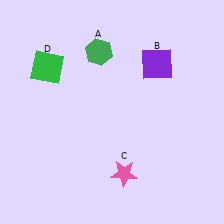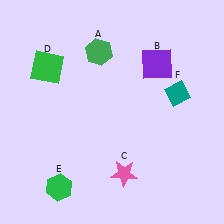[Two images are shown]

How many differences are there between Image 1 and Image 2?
There are 2 differences between the two images.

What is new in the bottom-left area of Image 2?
A green hexagon (E) was added in the bottom-left area of Image 2.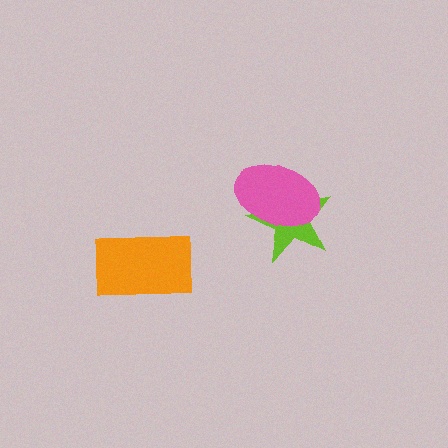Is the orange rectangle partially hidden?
No, no other shape covers it.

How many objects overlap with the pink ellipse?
1 object overlaps with the pink ellipse.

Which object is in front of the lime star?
The pink ellipse is in front of the lime star.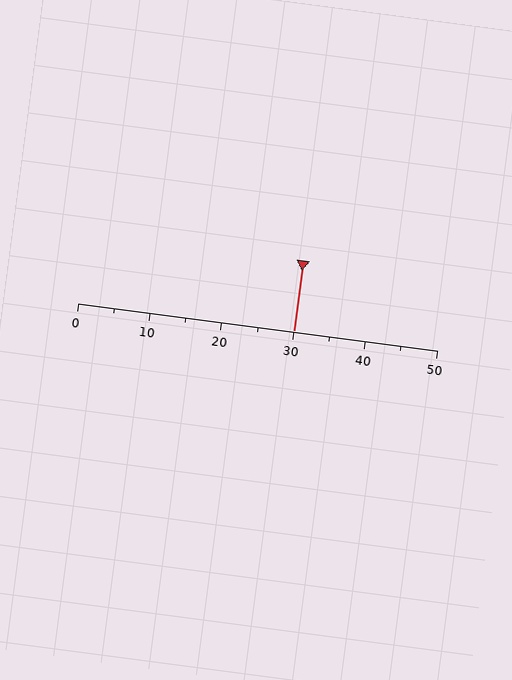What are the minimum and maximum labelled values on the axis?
The axis runs from 0 to 50.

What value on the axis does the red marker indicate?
The marker indicates approximately 30.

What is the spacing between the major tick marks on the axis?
The major ticks are spaced 10 apart.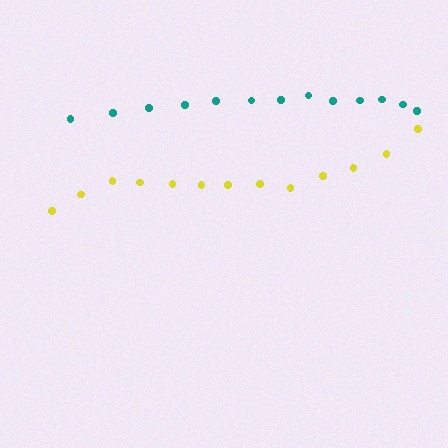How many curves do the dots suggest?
There are 2 distinct paths.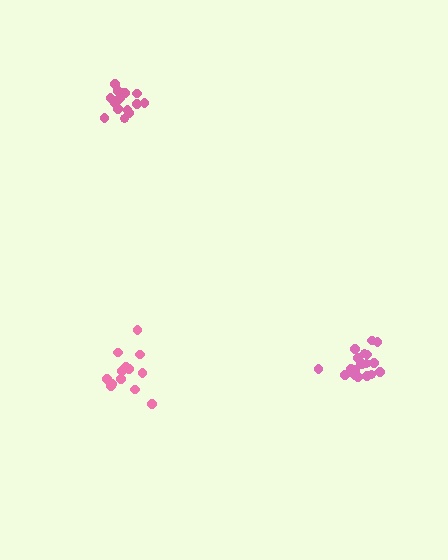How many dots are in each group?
Group 1: 19 dots, Group 2: 13 dots, Group 3: 17 dots (49 total).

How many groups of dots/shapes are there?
There are 3 groups.